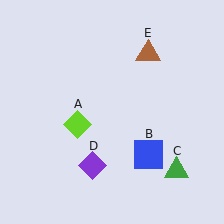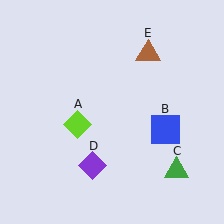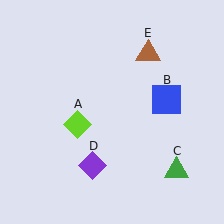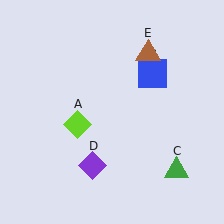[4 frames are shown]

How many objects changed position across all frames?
1 object changed position: blue square (object B).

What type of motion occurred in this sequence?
The blue square (object B) rotated counterclockwise around the center of the scene.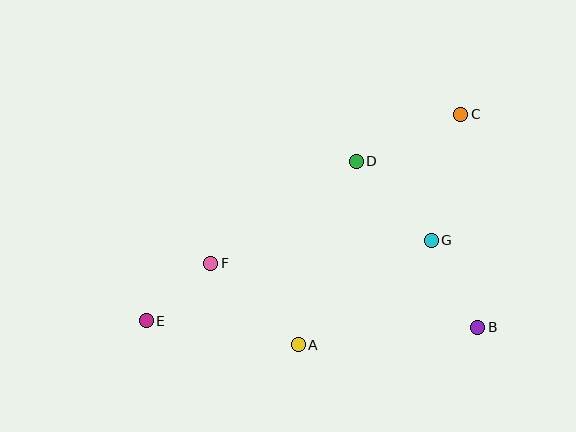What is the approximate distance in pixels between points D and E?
The distance between D and E is approximately 264 pixels.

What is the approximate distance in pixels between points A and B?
The distance between A and B is approximately 180 pixels.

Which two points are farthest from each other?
Points C and E are farthest from each other.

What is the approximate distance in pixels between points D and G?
The distance between D and G is approximately 109 pixels.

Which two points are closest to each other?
Points E and F are closest to each other.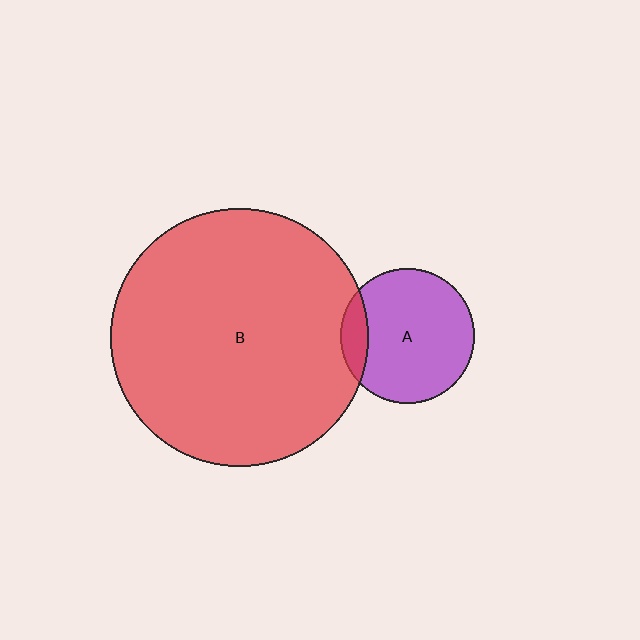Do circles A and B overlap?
Yes.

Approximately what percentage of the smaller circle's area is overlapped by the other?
Approximately 15%.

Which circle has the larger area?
Circle B (red).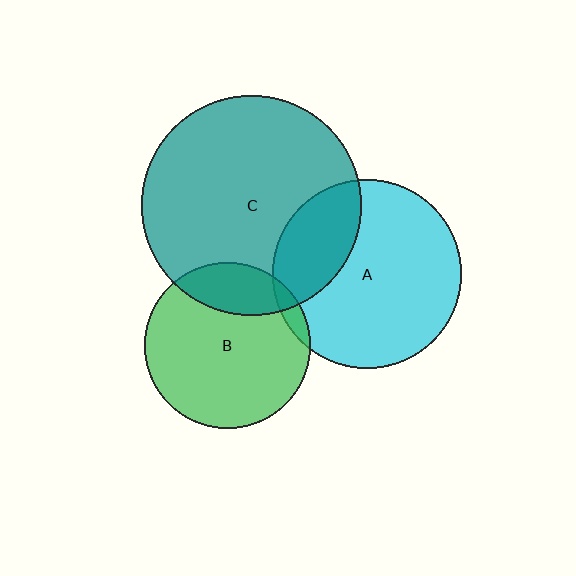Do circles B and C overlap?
Yes.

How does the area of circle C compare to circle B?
Approximately 1.8 times.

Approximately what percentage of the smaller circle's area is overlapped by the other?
Approximately 20%.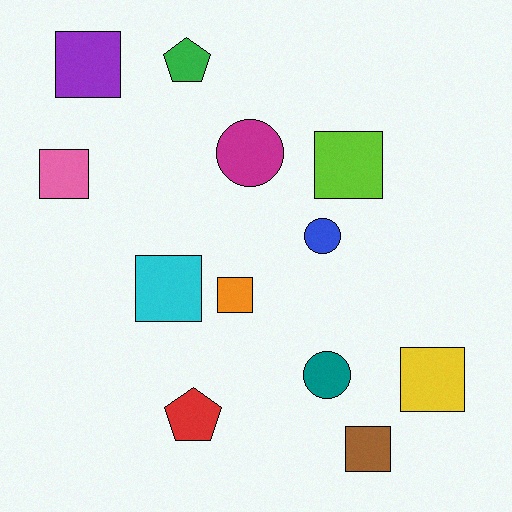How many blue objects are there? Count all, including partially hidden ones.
There is 1 blue object.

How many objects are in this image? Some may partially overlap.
There are 12 objects.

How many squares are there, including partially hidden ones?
There are 7 squares.